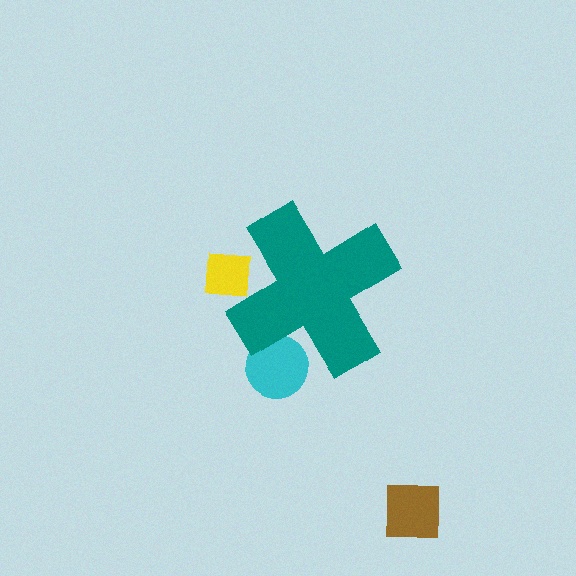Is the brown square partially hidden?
No, the brown square is fully visible.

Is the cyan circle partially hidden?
Yes, the cyan circle is partially hidden behind the teal cross.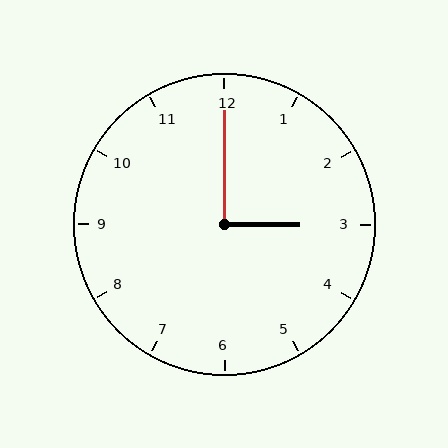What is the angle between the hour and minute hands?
Approximately 90 degrees.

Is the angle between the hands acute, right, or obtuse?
It is right.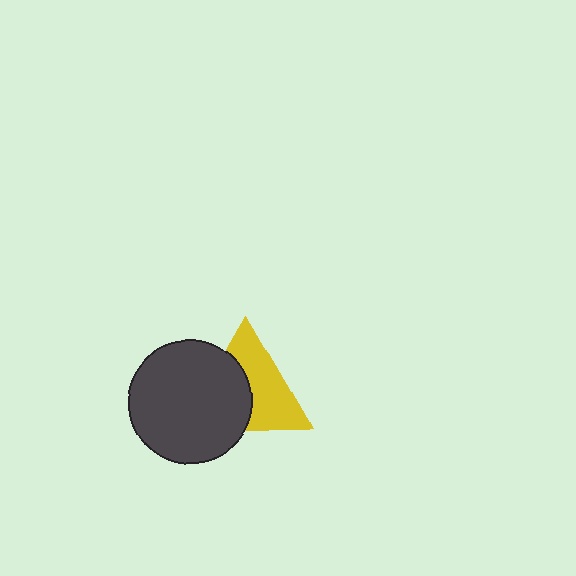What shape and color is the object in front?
The object in front is a dark gray circle.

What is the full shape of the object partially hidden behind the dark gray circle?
The partially hidden object is a yellow triangle.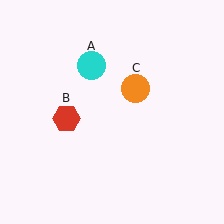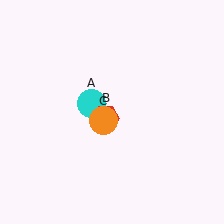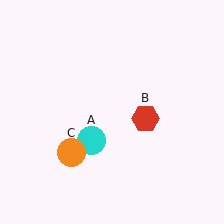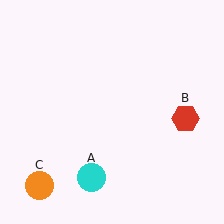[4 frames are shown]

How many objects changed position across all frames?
3 objects changed position: cyan circle (object A), red hexagon (object B), orange circle (object C).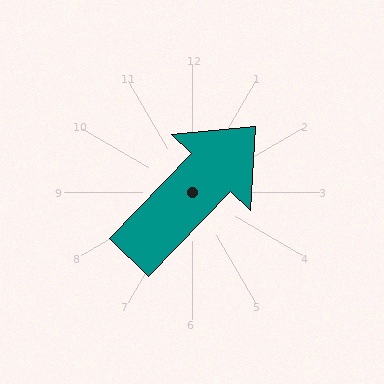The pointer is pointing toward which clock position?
Roughly 1 o'clock.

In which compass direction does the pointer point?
Northeast.